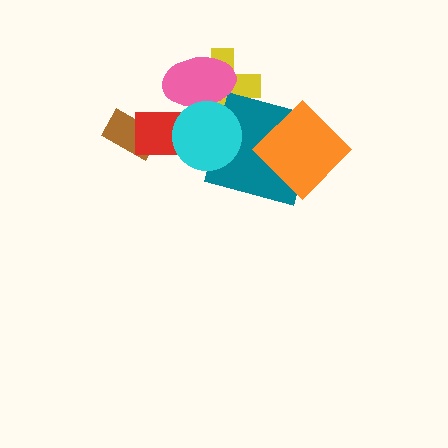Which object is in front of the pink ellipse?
The cyan circle is in front of the pink ellipse.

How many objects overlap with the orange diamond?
1 object overlaps with the orange diamond.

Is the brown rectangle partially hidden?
Yes, it is partially covered by another shape.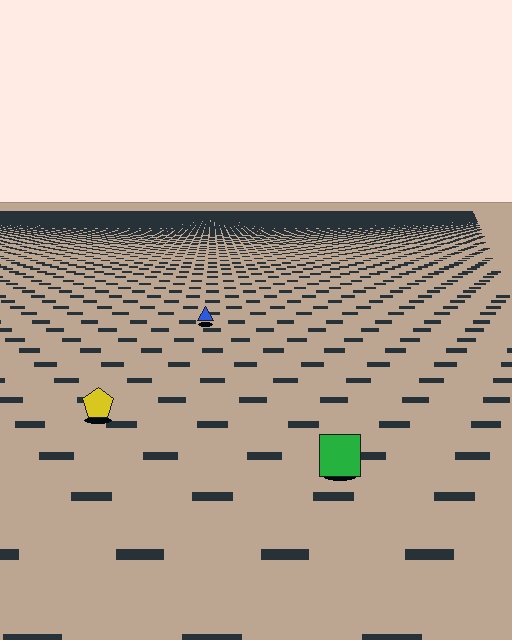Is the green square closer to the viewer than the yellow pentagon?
Yes. The green square is closer — you can tell from the texture gradient: the ground texture is coarser near it.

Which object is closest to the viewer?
The green square is closest. The texture marks near it are larger and more spread out.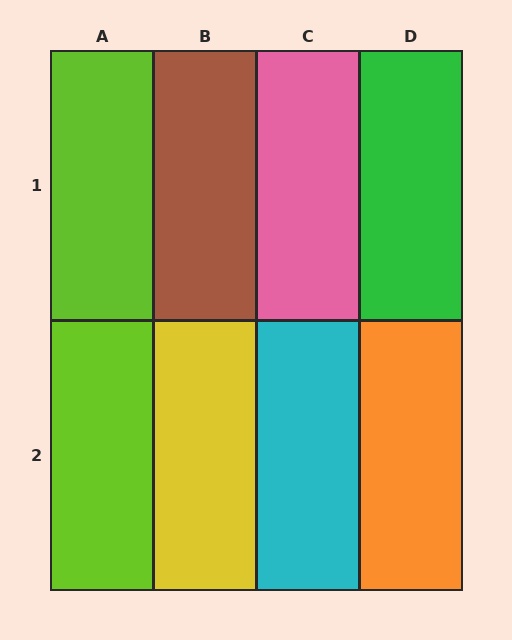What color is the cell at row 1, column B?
Brown.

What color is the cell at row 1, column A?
Lime.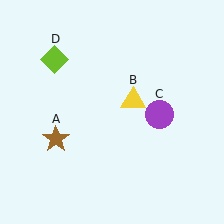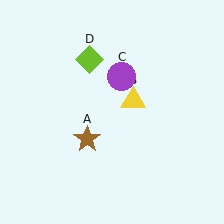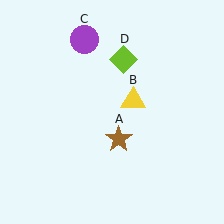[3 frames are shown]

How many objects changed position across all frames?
3 objects changed position: brown star (object A), purple circle (object C), lime diamond (object D).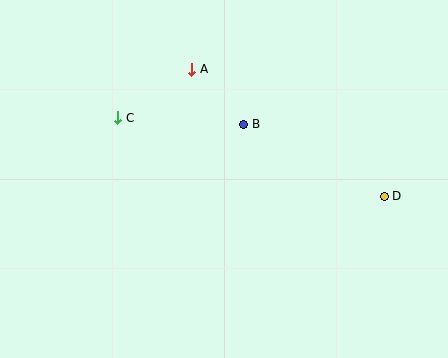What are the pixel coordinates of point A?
Point A is at (192, 69).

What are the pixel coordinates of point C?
Point C is at (118, 118).